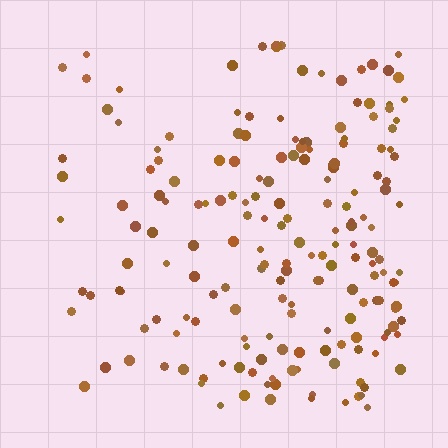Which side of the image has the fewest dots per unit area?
The left.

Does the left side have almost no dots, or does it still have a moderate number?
Still a moderate number, just noticeably fewer than the right.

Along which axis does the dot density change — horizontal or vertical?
Horizontal.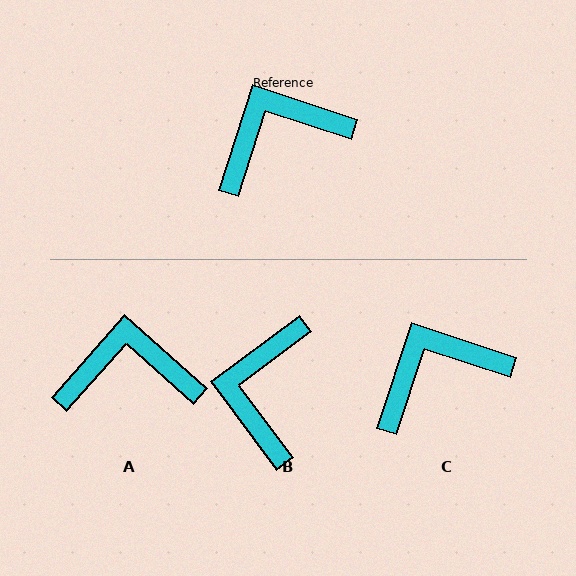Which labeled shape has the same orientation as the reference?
C.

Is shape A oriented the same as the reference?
No, it is off by about 24 degrees.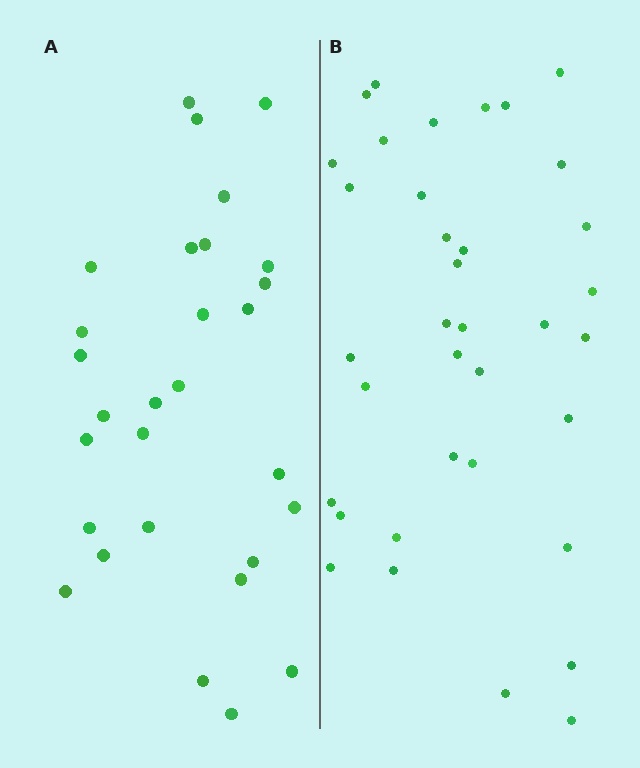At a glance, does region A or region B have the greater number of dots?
Region B (the right region) has more dots.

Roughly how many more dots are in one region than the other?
Region B has roughly 8 or so more dots than region A.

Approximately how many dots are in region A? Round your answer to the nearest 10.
About 30 dots. (The exact count is 29, which rounds to 30.)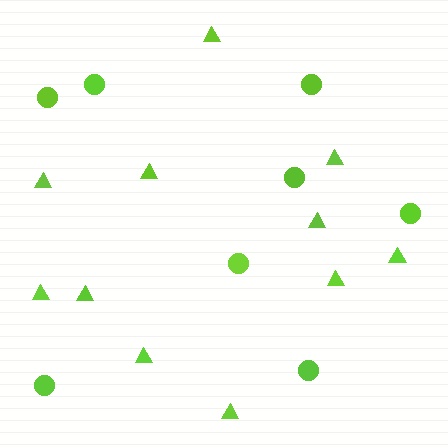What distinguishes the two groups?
There are 2 groups: one group of triangles (11) and one group of circles (8).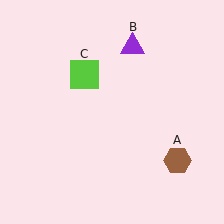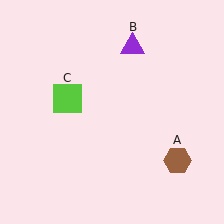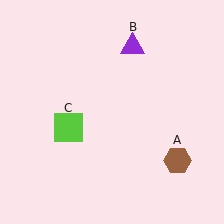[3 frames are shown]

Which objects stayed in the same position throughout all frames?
Brown hexagon (object A) and purple triangle (object B) remained stationary.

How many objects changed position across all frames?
1 object changed position: lime square (object C).